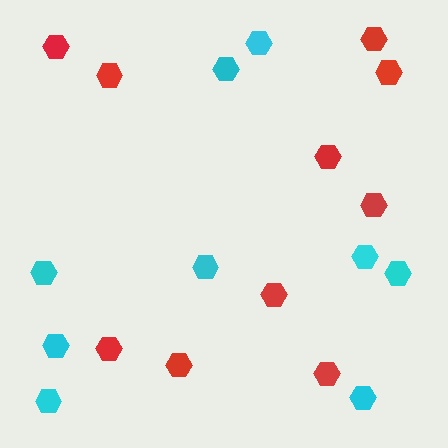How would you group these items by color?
There are 2 groups: one group of cyan hexagons (9) and one group of red hexagons (10).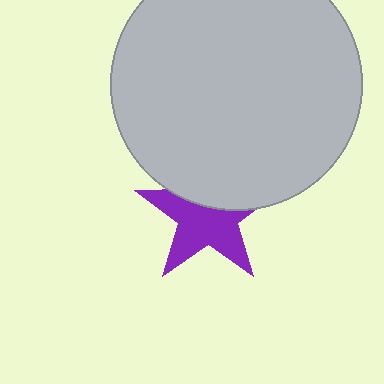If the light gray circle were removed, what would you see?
You would see the complete purple star.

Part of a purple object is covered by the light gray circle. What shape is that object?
It is a star.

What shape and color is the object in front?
The object in front is a light gray circle.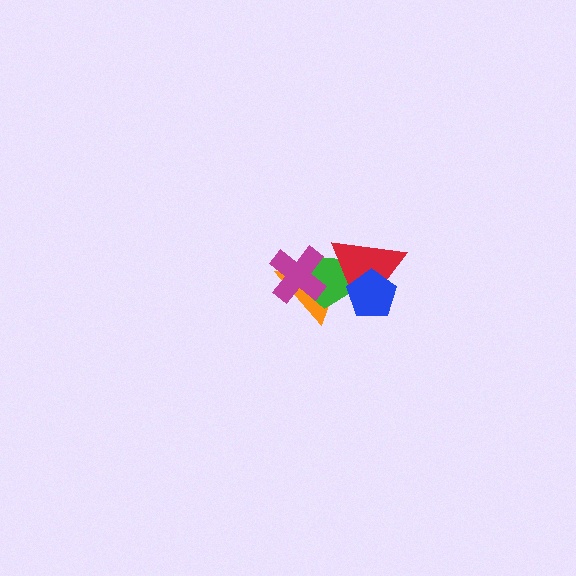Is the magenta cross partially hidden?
No, no other shape covers it.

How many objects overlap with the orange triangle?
4 objects overlap with the orange triangle.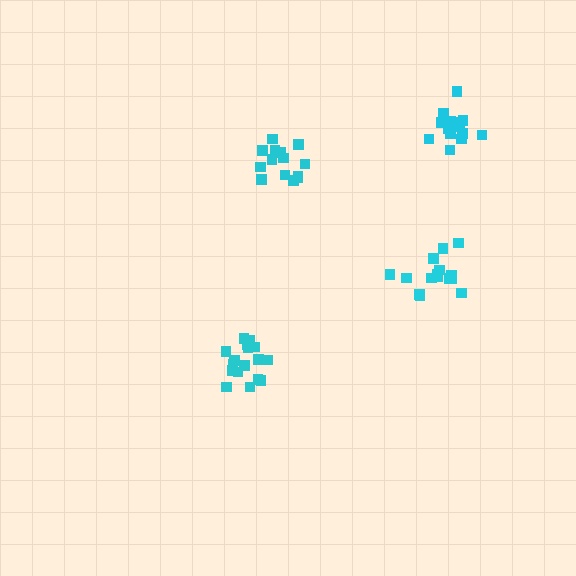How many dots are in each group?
Group 1: 17 dots, Group 2: 14 dots, Group 3: 18 dots, Group 4: 15 dots (64 total).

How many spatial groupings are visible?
There are 4 spatial groupings.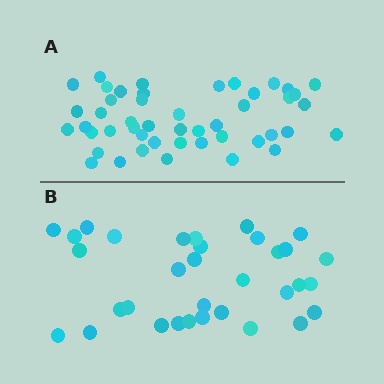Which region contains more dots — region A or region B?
Region A (the top region) has more dots.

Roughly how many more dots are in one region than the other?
Region A has approximately 15 more dots than region B.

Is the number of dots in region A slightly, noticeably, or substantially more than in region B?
Region A has noticeably more, but not dramatically so. The ratio is roughly 1.4 to 1.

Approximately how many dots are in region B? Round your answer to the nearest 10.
About 30 dots. (The exact count is 33, which rounds to 30.)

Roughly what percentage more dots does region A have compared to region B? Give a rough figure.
About 40% more.